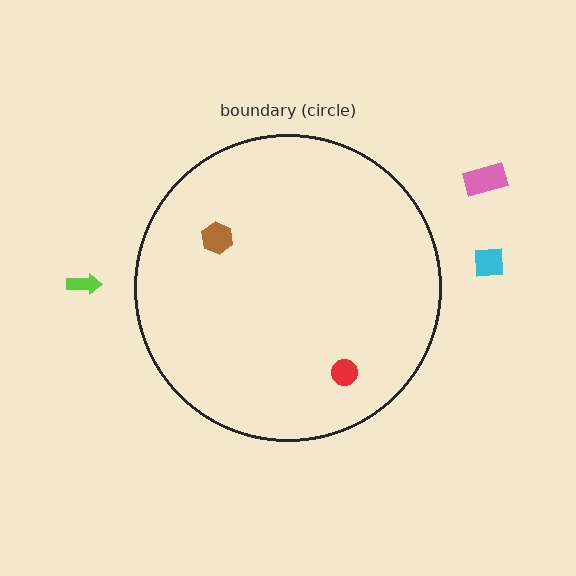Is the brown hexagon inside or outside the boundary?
Inside.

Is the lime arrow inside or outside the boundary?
Outside.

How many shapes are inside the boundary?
2 inside, 3 outside.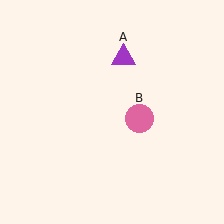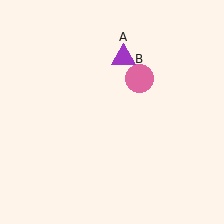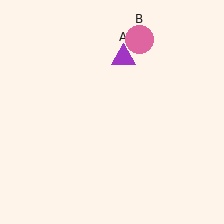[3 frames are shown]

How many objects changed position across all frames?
1 object changed position: pink circle (object B).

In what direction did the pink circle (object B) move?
The pink circle (object B) moved up.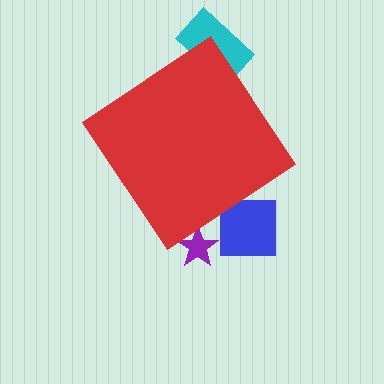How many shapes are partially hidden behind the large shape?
3 shapes are partially hidden.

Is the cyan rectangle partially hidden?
Yes, the cyan rectangle is partially hidden behind the red diamond.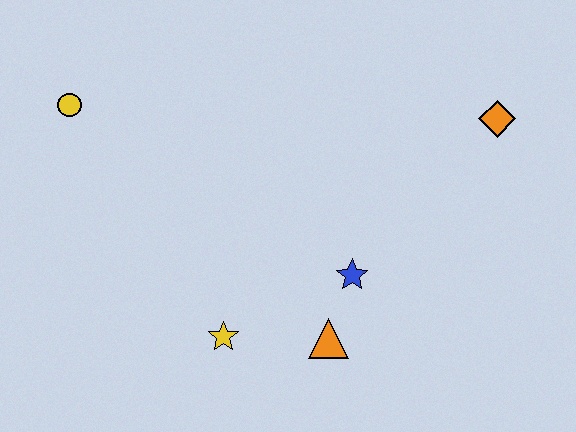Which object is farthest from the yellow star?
The orange diamond is farthest from the yellow star.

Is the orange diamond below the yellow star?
No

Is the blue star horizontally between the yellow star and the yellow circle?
No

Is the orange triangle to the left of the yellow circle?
No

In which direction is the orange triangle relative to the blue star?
The orange triangle is below the blue star.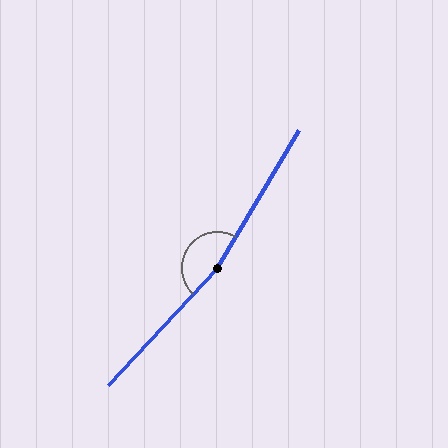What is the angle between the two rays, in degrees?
Approximately 168 degrees.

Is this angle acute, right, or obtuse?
It is obtuse.